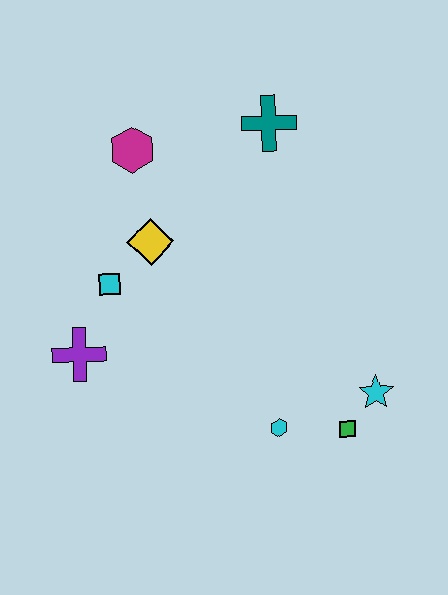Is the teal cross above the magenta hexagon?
Yes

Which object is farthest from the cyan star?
The magenta hexagon is farthest from the cyan star.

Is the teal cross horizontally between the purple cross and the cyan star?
Yes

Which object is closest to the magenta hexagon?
The yellow diamond is closest to the magenta hexagon.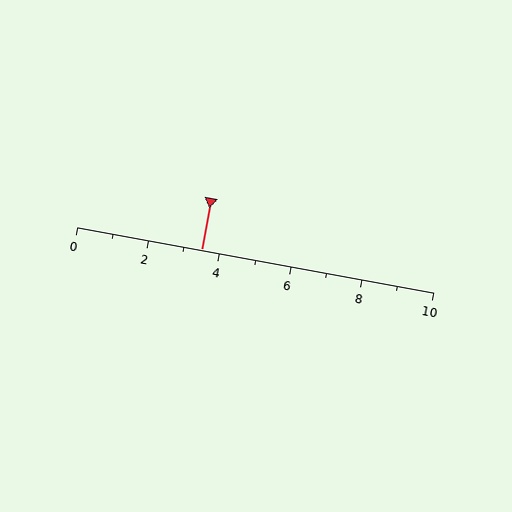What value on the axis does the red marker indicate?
The marker indicates approximately 3.5.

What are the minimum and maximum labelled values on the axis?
The axis runs from 0 to 10.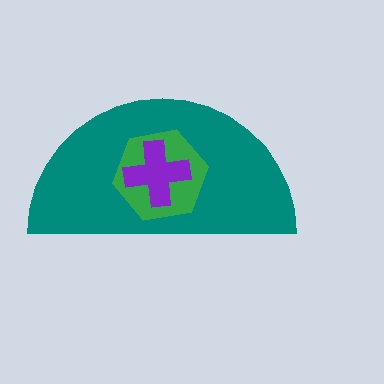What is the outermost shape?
The teal semicircle.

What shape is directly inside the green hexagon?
The purple cross.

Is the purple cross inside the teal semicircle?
Yes.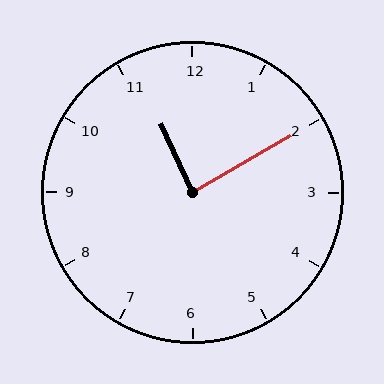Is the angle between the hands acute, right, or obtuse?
It is right.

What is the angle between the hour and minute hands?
Approximately 85 degrees.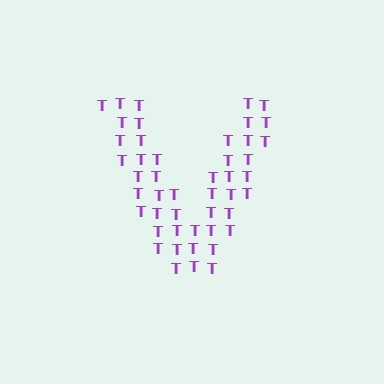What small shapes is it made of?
It is made of small letter T's.